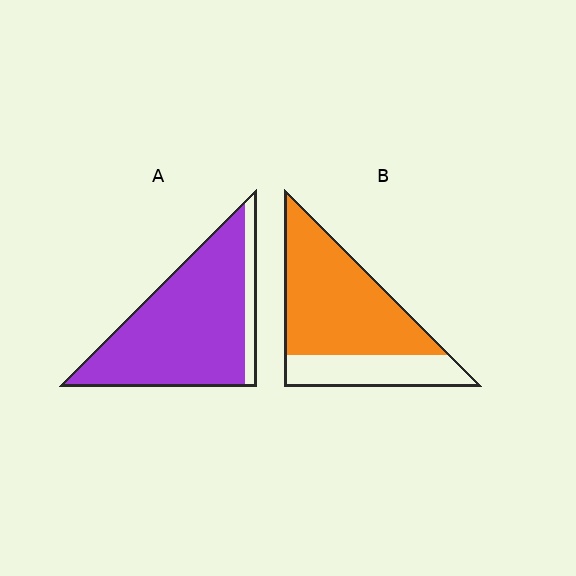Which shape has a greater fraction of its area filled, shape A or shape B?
Shape A.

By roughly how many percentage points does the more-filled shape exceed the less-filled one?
By roughly 20 percentage points (A over B).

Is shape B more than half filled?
Yes.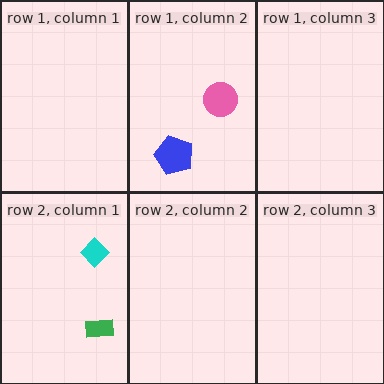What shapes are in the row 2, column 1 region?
The green rectangle, the cyan diamond.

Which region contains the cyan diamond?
The row 2, column 1 region.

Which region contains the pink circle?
The row 1, column 2 region.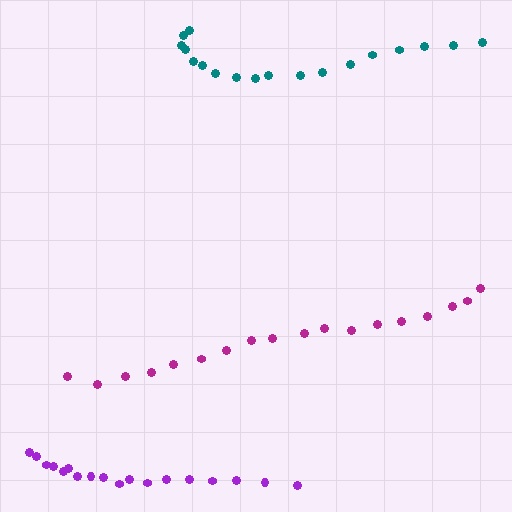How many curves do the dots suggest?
There are 3 distinct paths.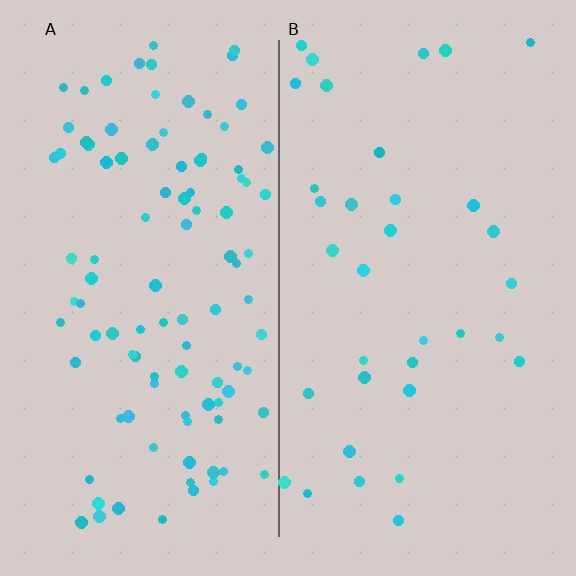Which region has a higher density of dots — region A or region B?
A (the left).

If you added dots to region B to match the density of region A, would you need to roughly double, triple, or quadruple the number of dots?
Approximately triple.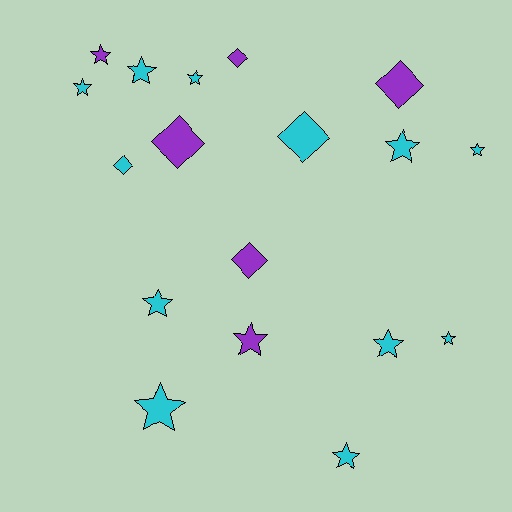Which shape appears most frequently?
Star, with 12 objects.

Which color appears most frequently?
Cyan, with 12 objects.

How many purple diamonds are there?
There are 4 purple diamonds.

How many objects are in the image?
There are 18 objects.